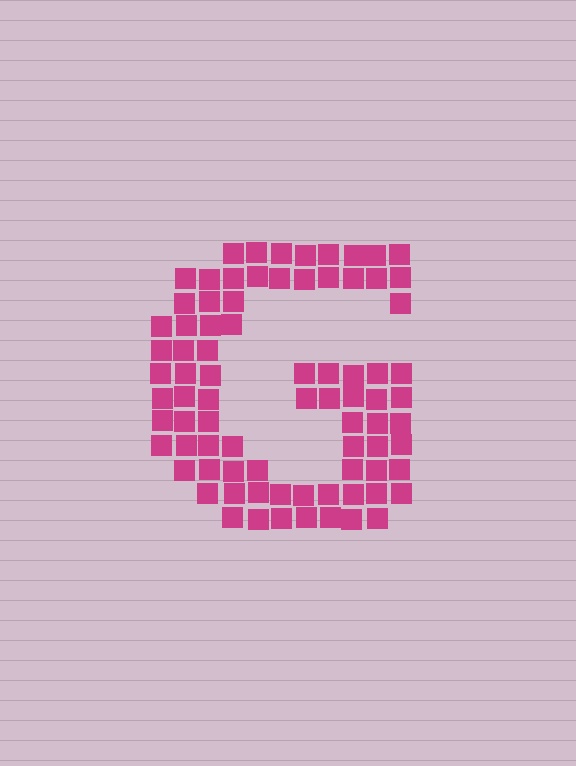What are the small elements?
The small elements are squares.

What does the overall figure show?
The overall figure shows the letter G.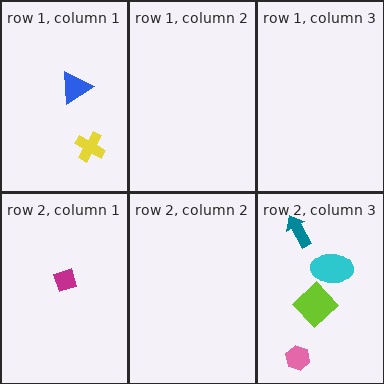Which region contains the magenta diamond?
The row 2, column 1 region.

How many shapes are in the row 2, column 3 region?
4.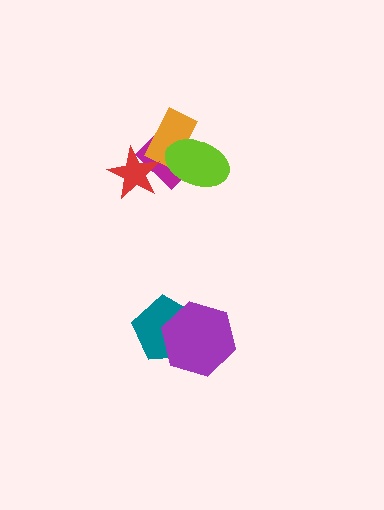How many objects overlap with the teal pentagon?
1 object overlaps with the teal pentagon.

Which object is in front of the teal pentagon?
The purple hexagon is in front of the teal pentagon.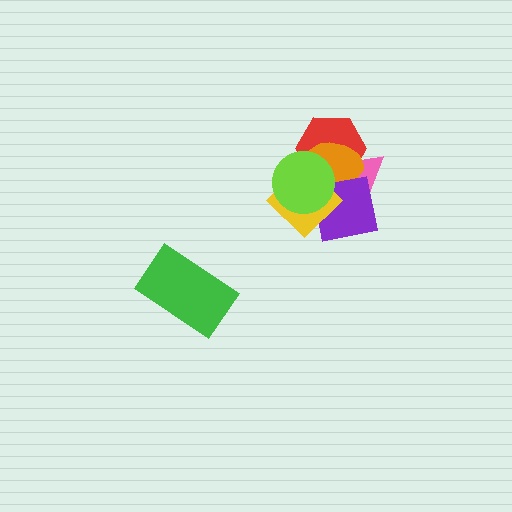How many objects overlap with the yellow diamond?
5 objects overlap with the yellow diamond.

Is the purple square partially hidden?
Yes, it is partially covered by another shape.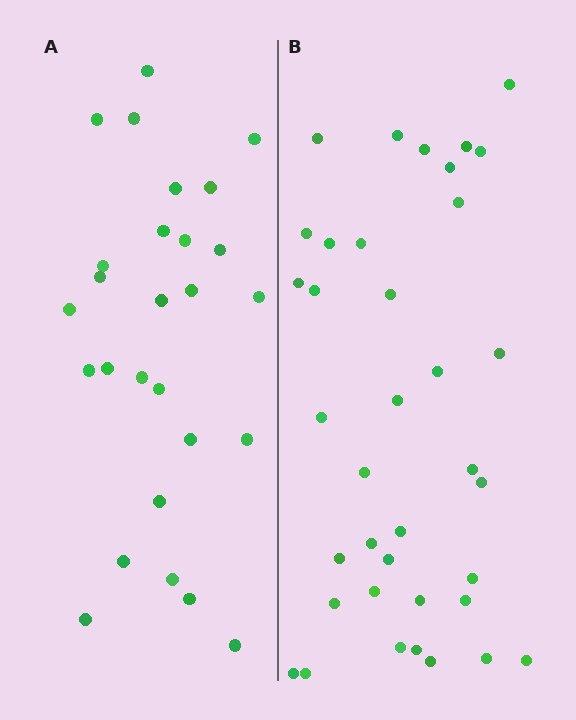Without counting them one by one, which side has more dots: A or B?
Region B (the right region) has more dots.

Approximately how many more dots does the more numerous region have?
Region B has roughly 10 or so more dots than region A.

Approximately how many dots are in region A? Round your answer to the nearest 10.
About 30 dots. (The exact count is 27, which rounds to 30.)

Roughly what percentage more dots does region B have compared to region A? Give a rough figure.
About 35% more.